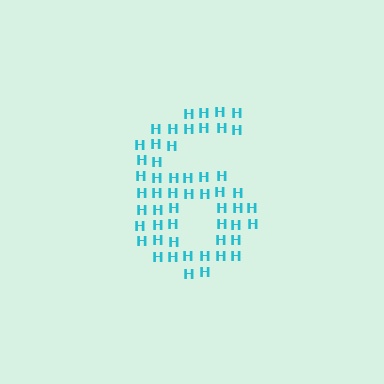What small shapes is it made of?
It is made of small letter H's.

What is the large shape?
The large shape is the digit 6.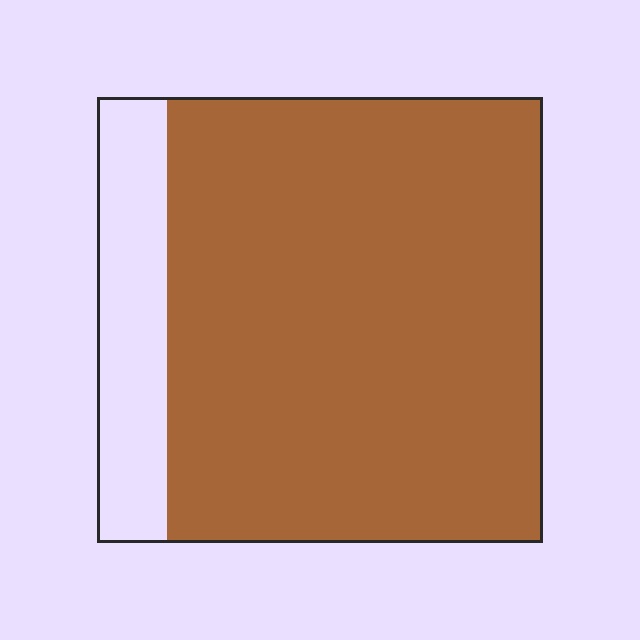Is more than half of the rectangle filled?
Yes.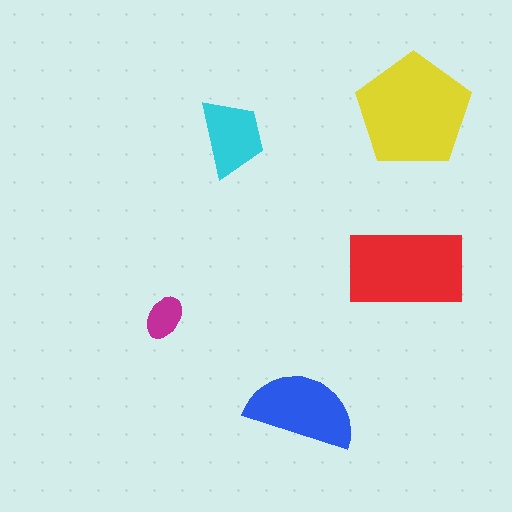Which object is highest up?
The yellow pentagon is topmost.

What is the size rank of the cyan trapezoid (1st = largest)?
4th.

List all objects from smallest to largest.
The magenta ellipse, the cyan trapezoid, the blue semicircle, the red rectangle, the yellow pentagon.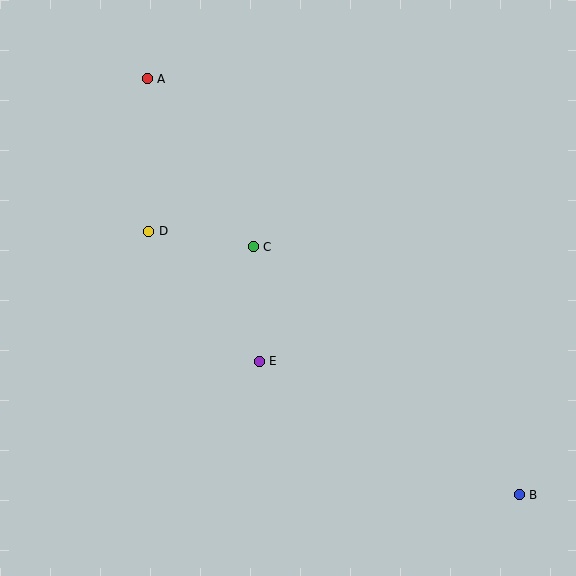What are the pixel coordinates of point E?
Point E is at (259, 361).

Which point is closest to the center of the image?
Point C at (253, 247) is closest to the center.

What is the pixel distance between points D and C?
The distance between D and C is 105 pixels.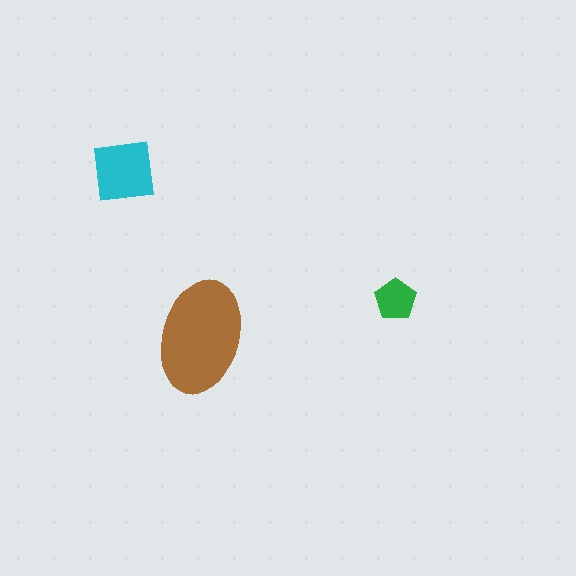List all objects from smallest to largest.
The green pentagon, the cyan square, the brown ellipse.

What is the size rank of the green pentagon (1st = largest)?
3rd.